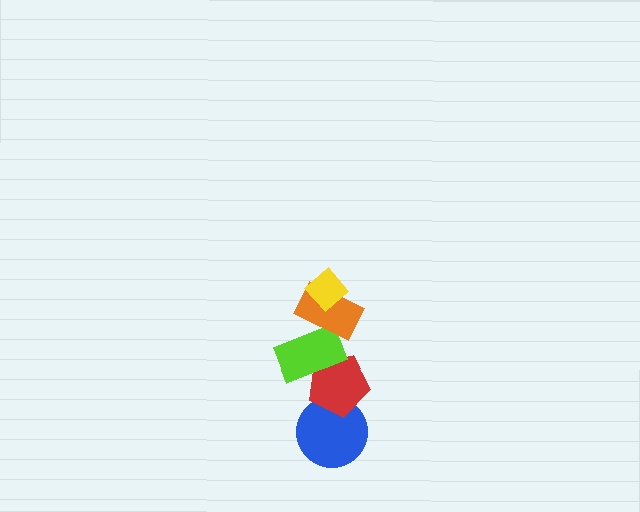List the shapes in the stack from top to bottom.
From top to bottom: the yellow diamond, the orange rectangle, the lime rectangle, the red pentagon, the blue circle.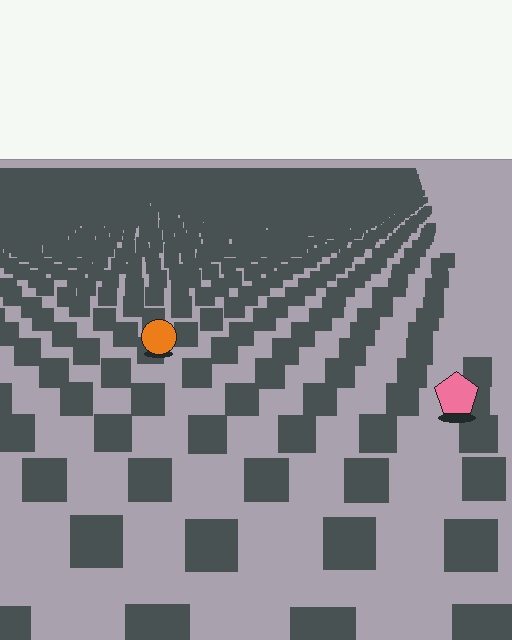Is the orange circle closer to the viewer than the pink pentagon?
No. The pink pentagon is closer — you can tell from the texture gradient: the ground texture is coarser near it.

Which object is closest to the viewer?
The pink pentagon is closest. The texture marks near it are larger and more spread out.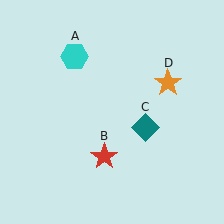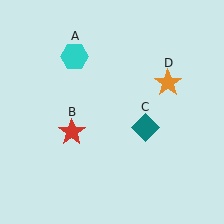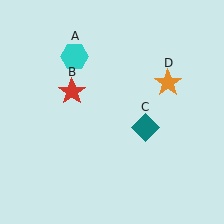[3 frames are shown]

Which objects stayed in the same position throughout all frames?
Cyan hexagon (object A) and teal diamond (object C) and orange star (object D) remained stationary.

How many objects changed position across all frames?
1 object changed position: red star (object B).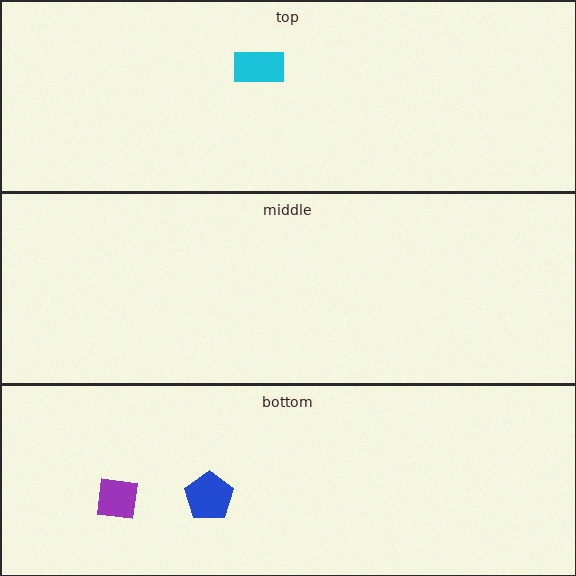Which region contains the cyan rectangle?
The top region.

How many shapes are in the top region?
1.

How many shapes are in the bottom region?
2.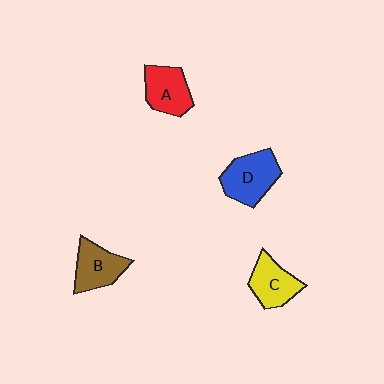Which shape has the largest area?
Shape D (blue).